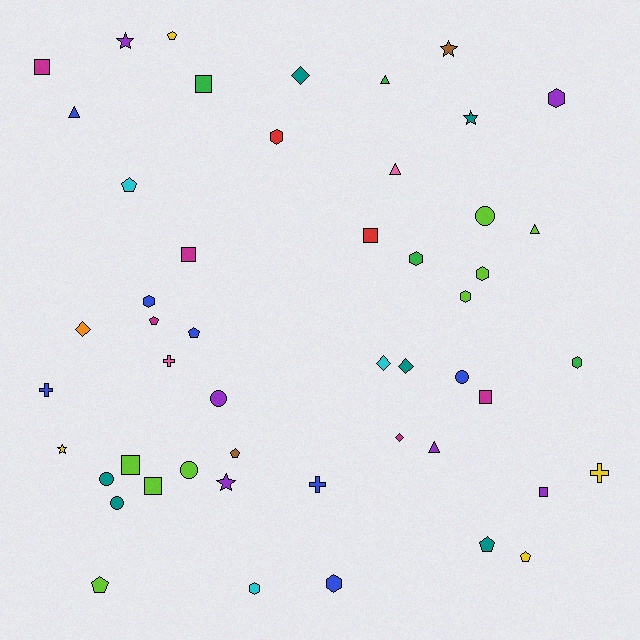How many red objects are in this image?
There are 2 red objects.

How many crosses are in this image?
There are 4 crosses.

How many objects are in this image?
There are 50 objects.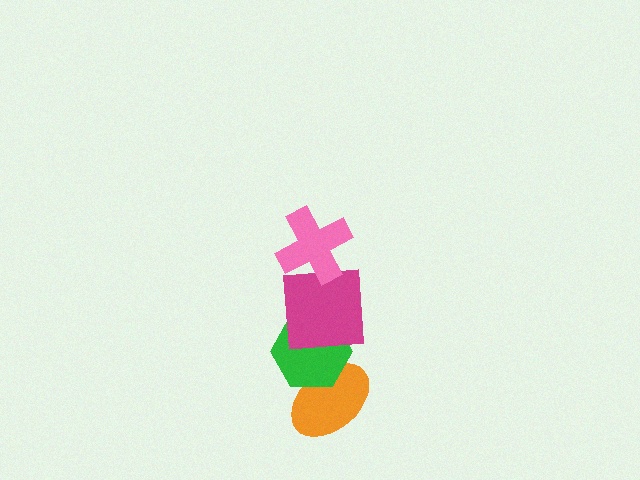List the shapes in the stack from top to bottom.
From top to bottom: the pink cross, the magenta square, the green hexagon, the orange ellipse.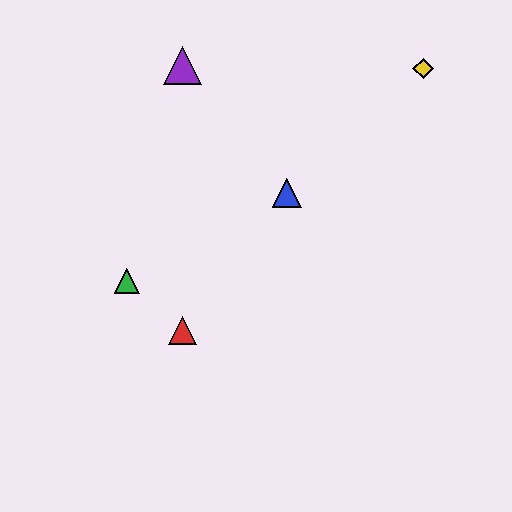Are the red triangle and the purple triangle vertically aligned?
Yes, both are at x≈182.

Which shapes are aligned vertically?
The red triangle, the purple triangle are aligned vertically.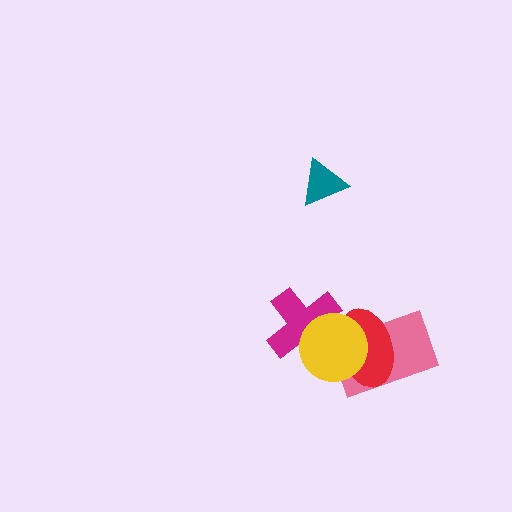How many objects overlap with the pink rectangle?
2 objects overlap with the pink rectangle.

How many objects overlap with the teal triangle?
0 objects overlap with the teal triangle.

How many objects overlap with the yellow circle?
3 objects overlap with the yellow circle.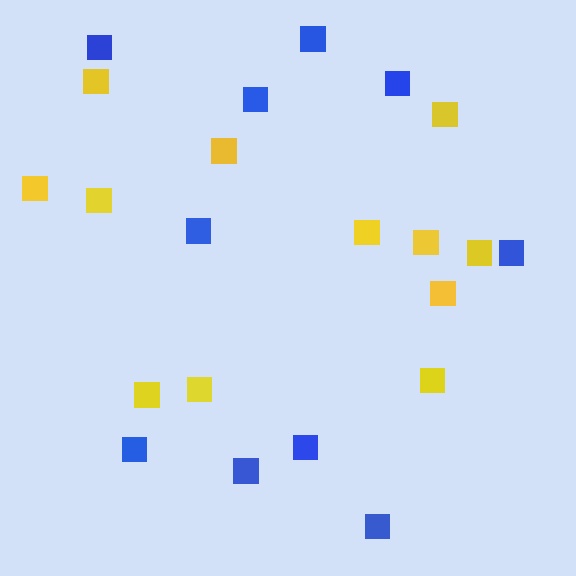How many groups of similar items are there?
There are 2 groups: one group of blue squares (10) and one group of yellow squares (12).